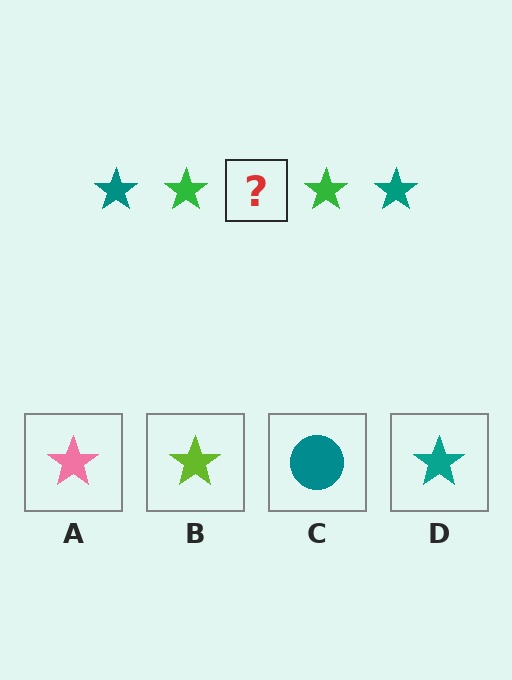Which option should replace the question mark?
Option D.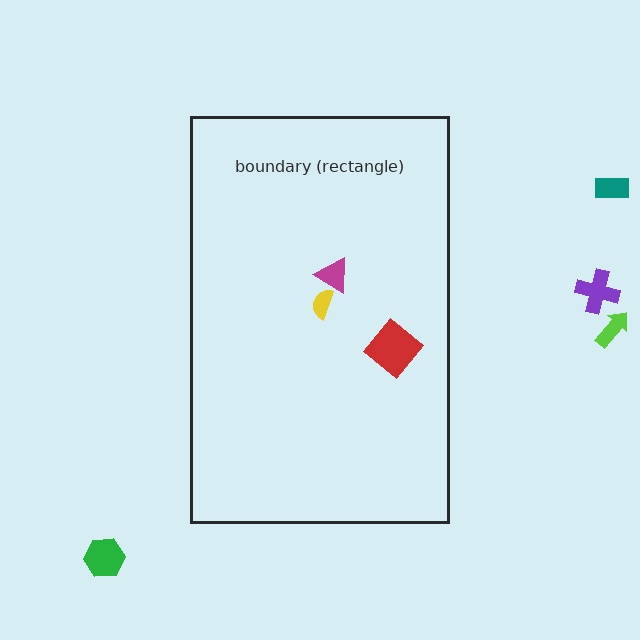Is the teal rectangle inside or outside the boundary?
Outside.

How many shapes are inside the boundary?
3 inside, 4 outside.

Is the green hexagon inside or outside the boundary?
Outside.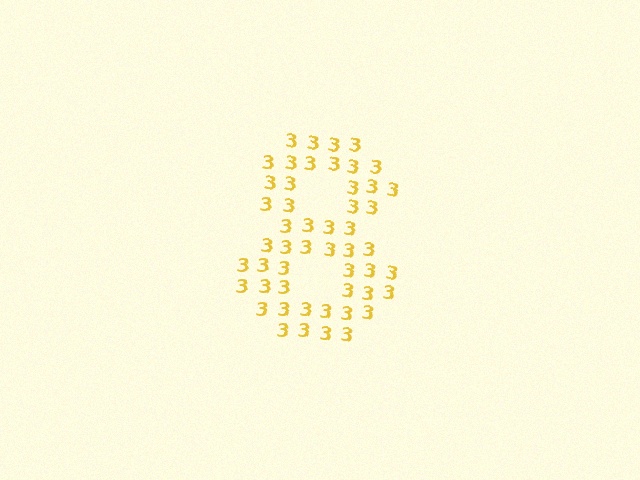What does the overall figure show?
The overall figure shows the digit 8.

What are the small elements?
The small elements are digit 3's.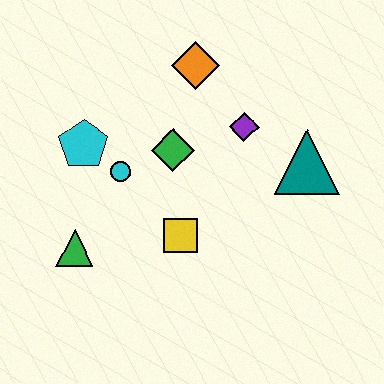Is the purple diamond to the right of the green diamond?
Yes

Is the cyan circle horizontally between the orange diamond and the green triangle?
Yes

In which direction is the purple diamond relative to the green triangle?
The purple diamond is to the right of the green triangle.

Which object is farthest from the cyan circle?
The teal triangle is farthest from the cyan circle.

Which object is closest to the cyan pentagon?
The cyan circle is closest to the cyan pentagon.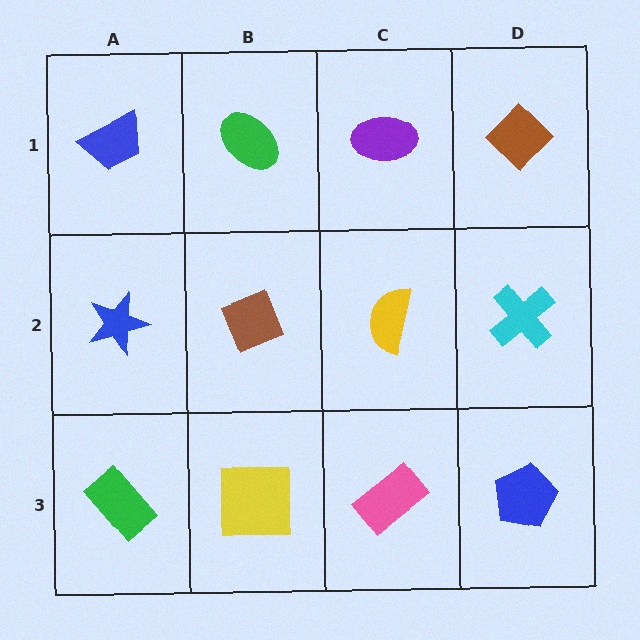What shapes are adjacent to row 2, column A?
A blue trapezoid (row 1, column A), a green rectangle (row 3, column A), a brown diamond (row 2, column B).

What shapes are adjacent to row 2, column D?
A brown diamond (row 1, column D), a blue pentagon (row 3, column D), a yellow semicircle (row 2, column C).